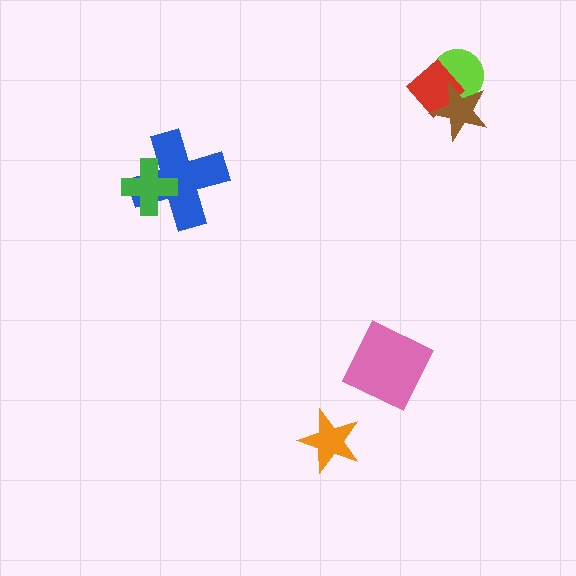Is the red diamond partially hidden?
Yes, it is partially covered by another shape.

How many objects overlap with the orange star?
0 objects overlap with the orange star.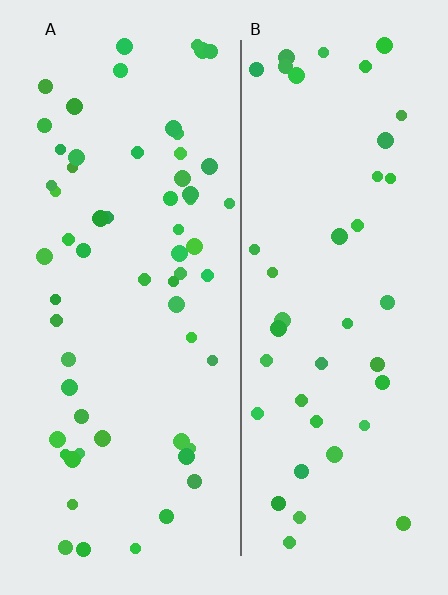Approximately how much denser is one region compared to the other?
Approximately 1.4× — region A over region B.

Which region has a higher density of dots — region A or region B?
A (the left).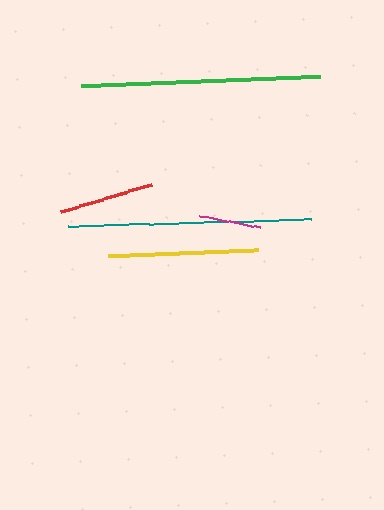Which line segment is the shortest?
The magenta line is the shortest at approximately 62 pixels.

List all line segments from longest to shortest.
From longest to shortest: teal, green, yellow, red, magenta.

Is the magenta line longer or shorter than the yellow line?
The yellow line is longer than the magenta line.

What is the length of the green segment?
The green segment is approximately 239 pixels long.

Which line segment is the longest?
The teal line is the longest at approximately 242 pixels.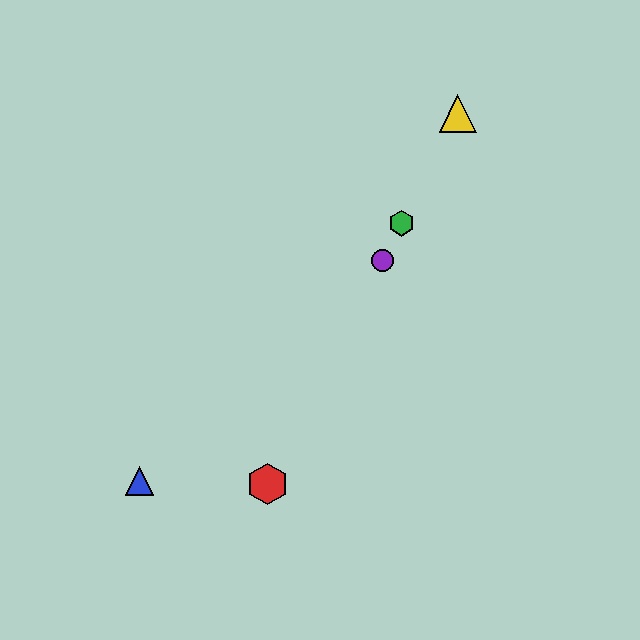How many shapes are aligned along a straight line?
4 shapes (the red hexagon, the green hexagon, the yellow triangle, the purple circle) are aligned along a straight line.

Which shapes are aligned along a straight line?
The red hexagon, the green hexagon, the yellow triangle, the purple circle are aligned along a straight line.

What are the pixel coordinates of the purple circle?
The purple circle is at (382, 260).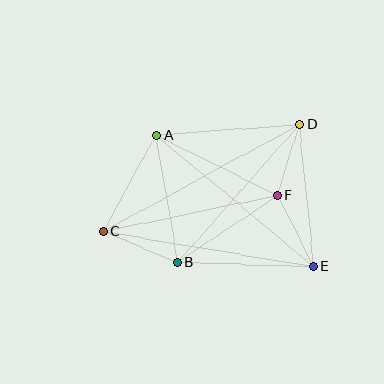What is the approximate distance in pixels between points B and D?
The distance between B and D is approximately 184 pixels.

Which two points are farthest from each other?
Points C and D are farthest from each other.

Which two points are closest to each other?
Points D and F are closest to each other.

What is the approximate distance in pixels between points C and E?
The distance between C and E is approximately 213 pixels.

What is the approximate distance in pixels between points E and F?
The distance between E and F is approximately 80 pixels.